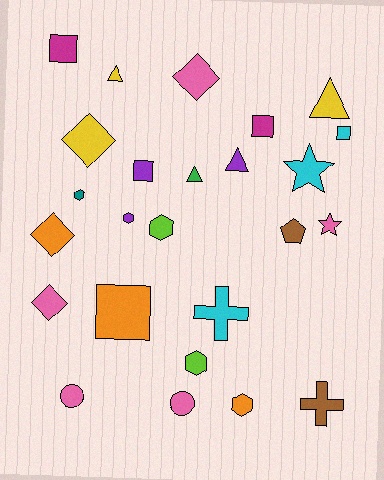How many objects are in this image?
There are 25 objects.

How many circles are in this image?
There are 2 circles.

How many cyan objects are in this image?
There are 3 cyan objects.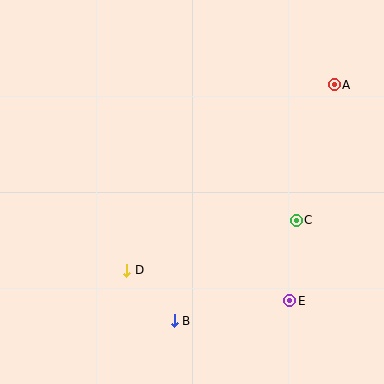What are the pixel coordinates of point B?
Point B is at (174, 321).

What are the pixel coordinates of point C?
Point C is at (296, 220).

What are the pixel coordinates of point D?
Point D is at (127, 270).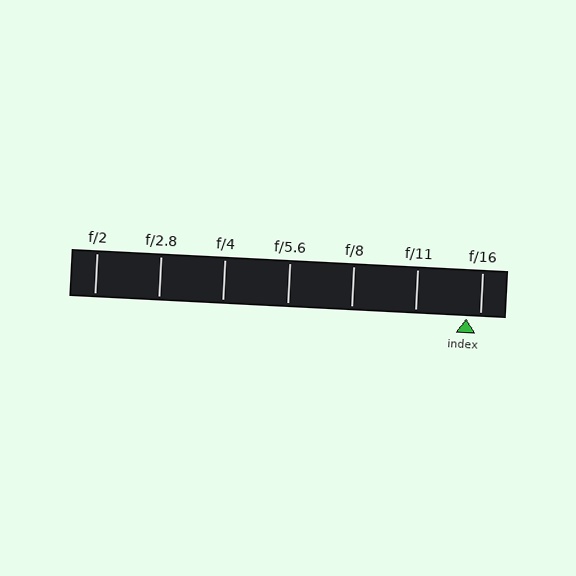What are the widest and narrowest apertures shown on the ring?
The widest aperture shown is f/2 and the narrowest is f/16.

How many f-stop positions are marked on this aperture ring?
There are 7 f-stop positions marked.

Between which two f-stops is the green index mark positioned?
The index mark is between f/11 and f/16.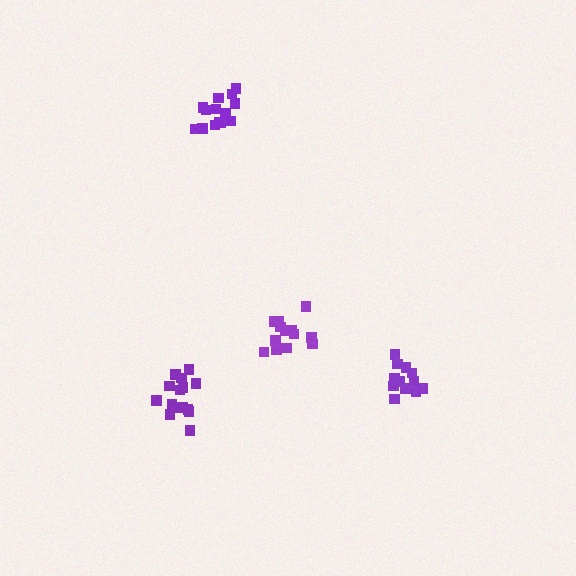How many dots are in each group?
Group 1: 15 dots, Group 2: 14 dots, Group 3: 13 dots, Group 4: 12 dots (54 total).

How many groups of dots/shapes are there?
There are 4 groups.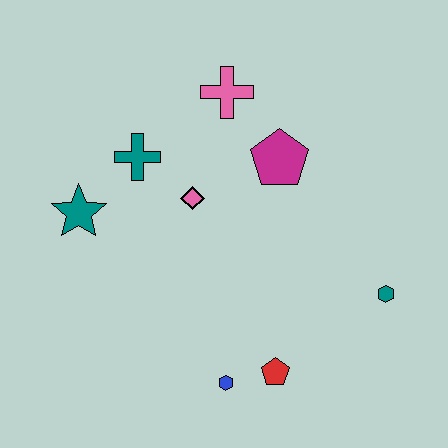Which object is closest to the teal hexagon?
The red pentagon is closest to the teal hexagon.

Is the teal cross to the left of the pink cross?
Yes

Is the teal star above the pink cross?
No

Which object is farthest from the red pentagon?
The pink cross is farthest from the red pentagon.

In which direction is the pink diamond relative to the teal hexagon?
The pink diamond is to the left of the teal hexagon.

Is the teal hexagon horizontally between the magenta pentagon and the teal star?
No